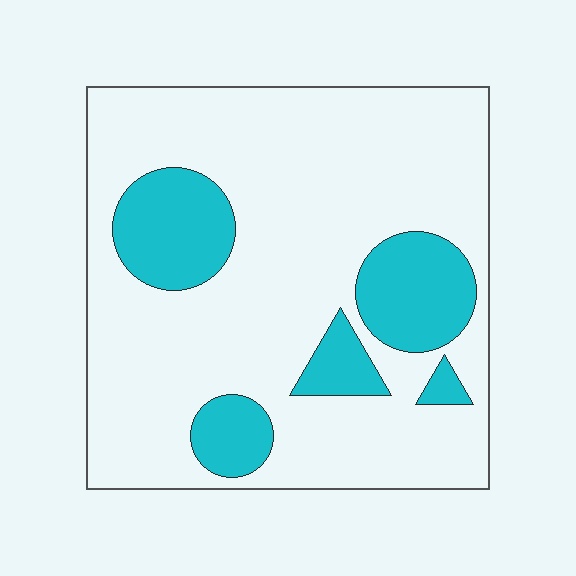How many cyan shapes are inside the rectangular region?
5.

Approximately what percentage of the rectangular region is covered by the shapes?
Approximately 20%.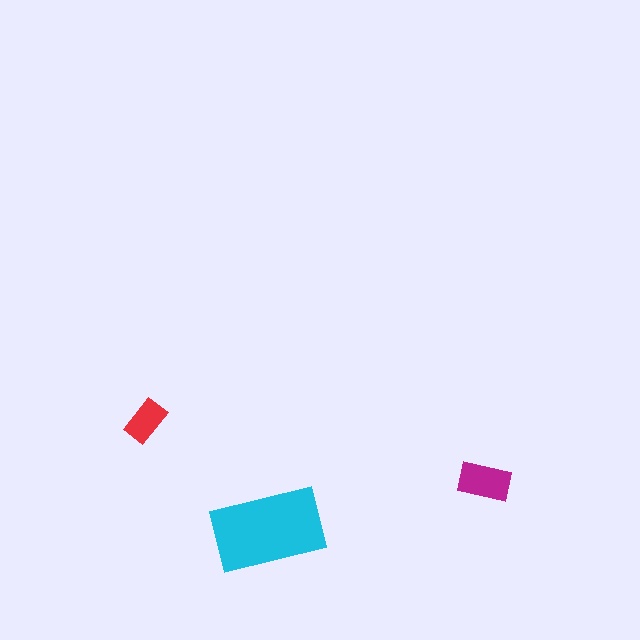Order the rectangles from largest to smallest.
the cyan one, the magenta one, the red one.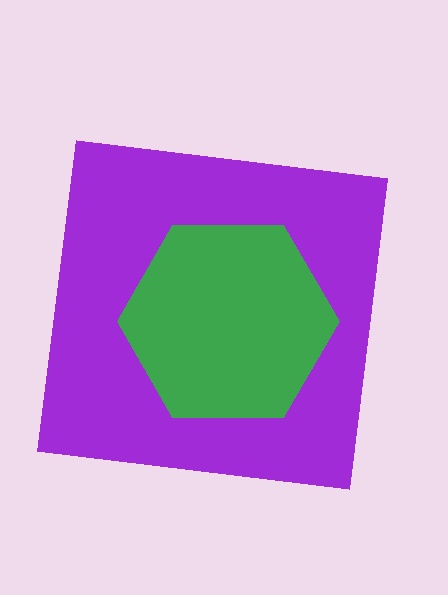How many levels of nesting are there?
2.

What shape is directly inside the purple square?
The green hexagon.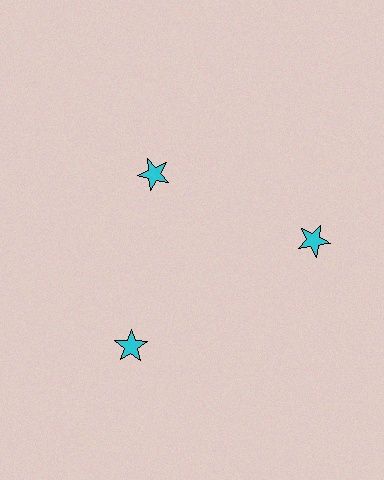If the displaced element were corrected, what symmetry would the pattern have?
It would have 3-fold rotational symmetry — the pattern would map onto itself every 120 degrees.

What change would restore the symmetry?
The symmetry would be restored by moving it outward, back onto the ring so that all 3 stars sit at equal angles and equal distance from the center.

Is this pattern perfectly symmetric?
No. The 3 cyan stars are arranged in a ring, but one element near the 11 o'clock position is pulled inward toward the center, breaking the 3-fold rotational symmetry.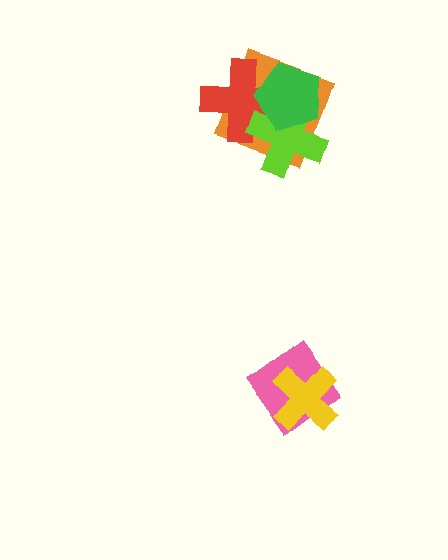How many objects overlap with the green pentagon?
3 objects overlap with the green pentagon.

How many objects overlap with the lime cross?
3 objects overlap with the lime cross.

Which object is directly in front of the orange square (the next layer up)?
The red cross is directly in front of the orange square.